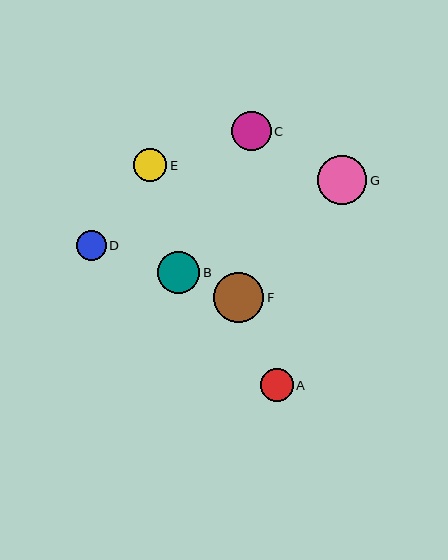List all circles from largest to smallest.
From largest to smallest: F, G, B, C, E, A, D.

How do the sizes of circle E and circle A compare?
Circle E and circle A are approximately the same size.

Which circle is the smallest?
Circle D is the smallest with a size of approximately 30 pixels.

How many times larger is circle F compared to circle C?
Circle F is approximately 1.3 times the size of circle C.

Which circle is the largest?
Circle F is the largest with a size of approximately 50 pixels.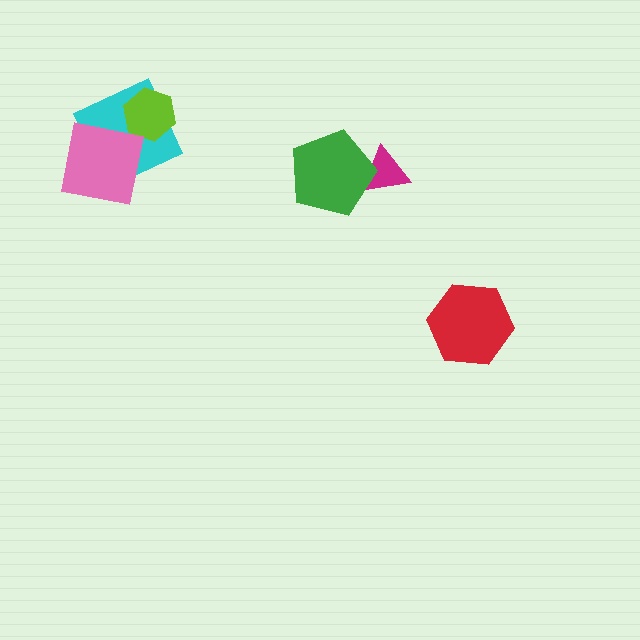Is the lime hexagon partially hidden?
Yes, it is partially covered by another shape.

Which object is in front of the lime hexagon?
The pink square is in front of the lime hexagon.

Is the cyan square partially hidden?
Yes, it is partially covered by another shape.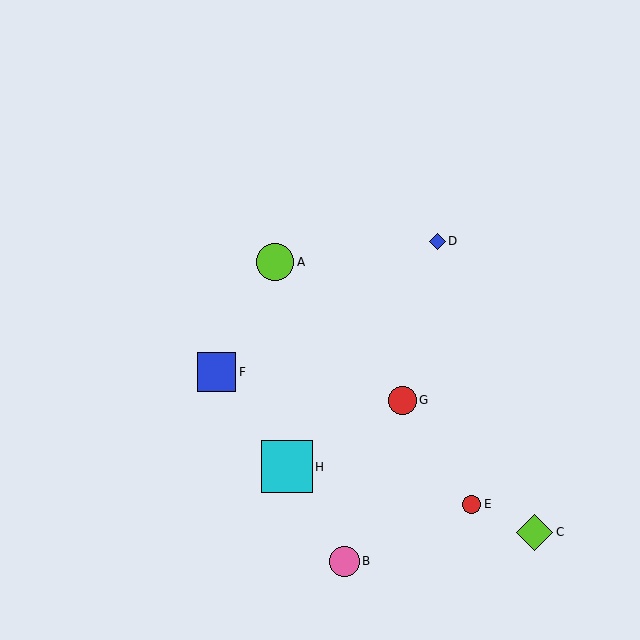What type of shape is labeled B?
Shape B is a pink circle.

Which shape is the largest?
The cyan square (labeled H) is the largest.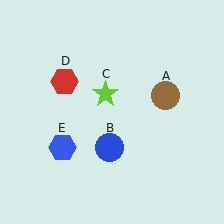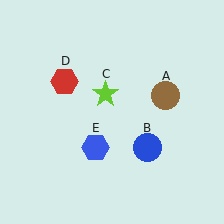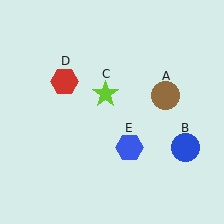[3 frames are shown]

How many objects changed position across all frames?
2 objects changed position: blue circle (object B), blue hexagon (object E).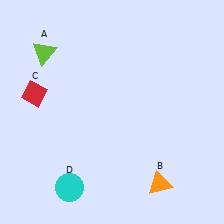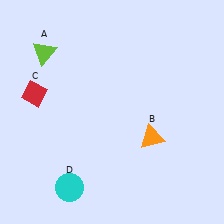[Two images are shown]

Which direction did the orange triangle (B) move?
The orange triangle (B) moved up.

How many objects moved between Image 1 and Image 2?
1 object moved between the two images.